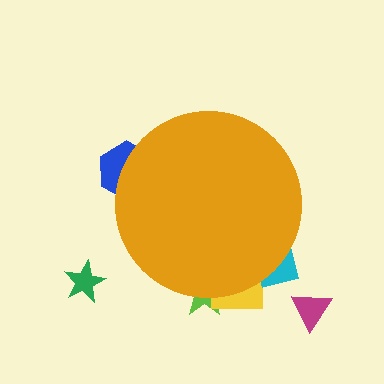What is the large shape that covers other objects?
An orange circle.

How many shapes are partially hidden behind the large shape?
4 shapes are partially hidden.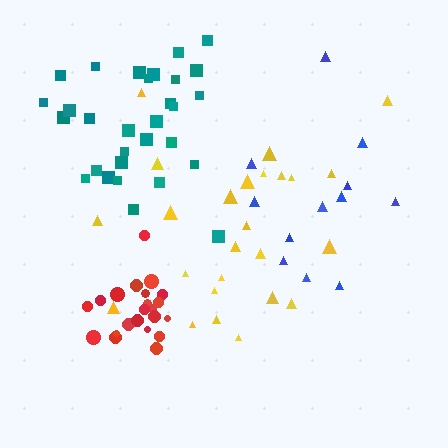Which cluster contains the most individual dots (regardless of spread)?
Teal (30).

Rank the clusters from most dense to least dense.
red, teal, yellow, blue.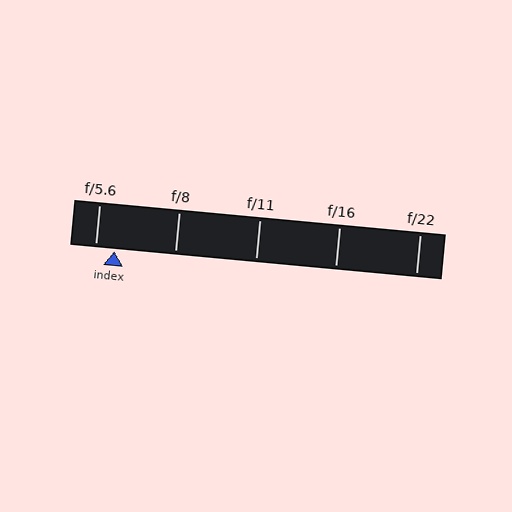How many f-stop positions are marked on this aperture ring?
There are 5 f-stop positions marked.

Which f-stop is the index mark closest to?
The index mark is closest to f/5.6.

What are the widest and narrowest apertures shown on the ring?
The widest aperture shown is f/5.6 and the narrowest is f/22.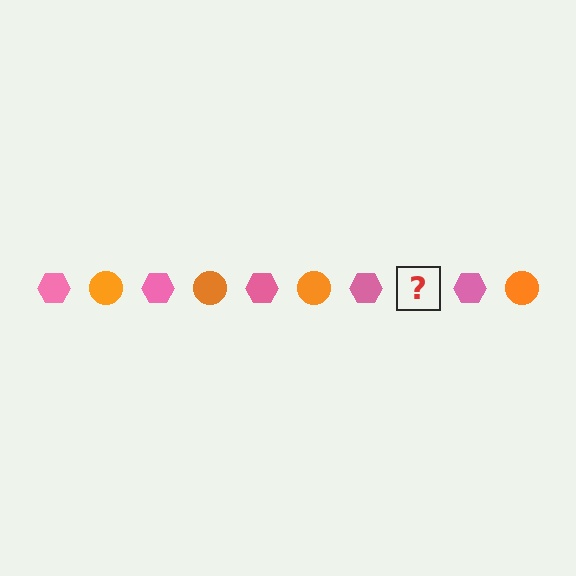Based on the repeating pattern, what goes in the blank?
The blank should be an orange circle.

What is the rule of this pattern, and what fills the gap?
The rule is that the pattern alternates between pink hexagon and orange circle. The gap should be filled with an orange circle.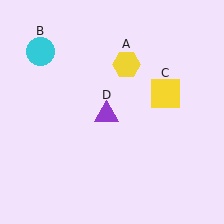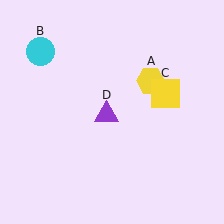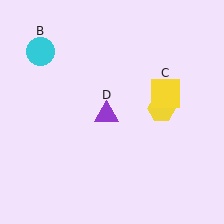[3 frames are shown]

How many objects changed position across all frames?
1 object changed position: yellow hexagon (object A).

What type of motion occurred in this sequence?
The yellow hexagon (object A) rotated clockwise around the center of the scene.